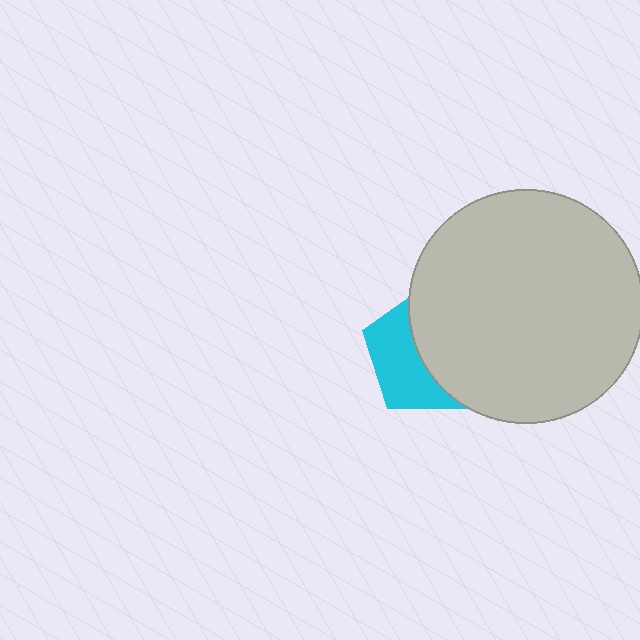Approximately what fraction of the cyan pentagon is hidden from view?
Roughly 55% of the cyan pentagon is hidden behind the light gray circle.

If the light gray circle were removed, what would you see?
You would see the complete cyan pentagon.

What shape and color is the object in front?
The object in front is a light gray circle.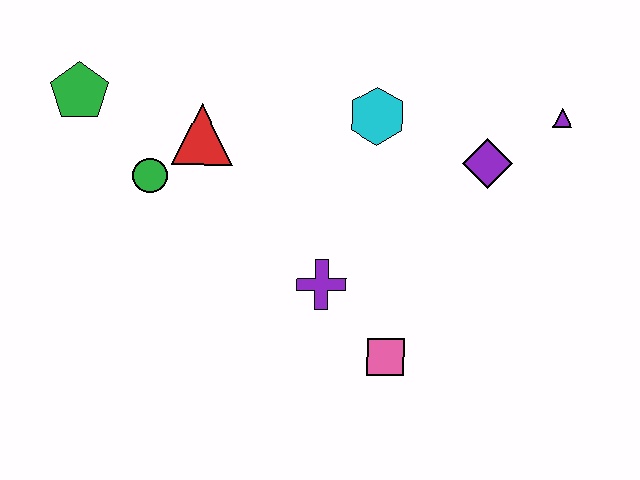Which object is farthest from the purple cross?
The green pentagon is farthest from the purple cross.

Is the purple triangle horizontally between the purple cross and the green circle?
No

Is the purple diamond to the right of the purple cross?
Yes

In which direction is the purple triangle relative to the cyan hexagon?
The purple triangle is to the right of the cyan hexagon.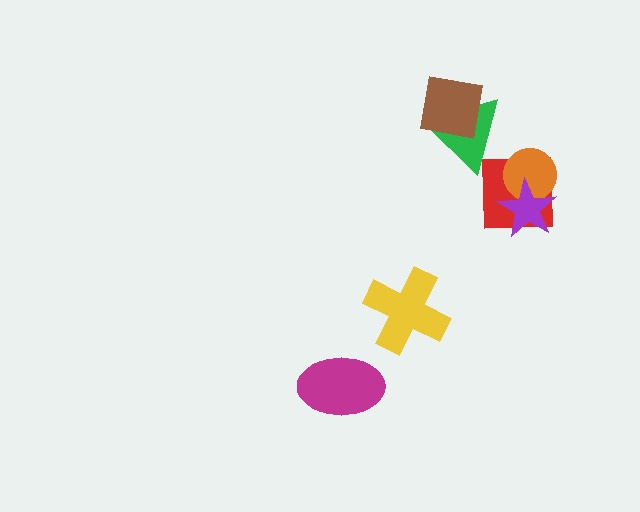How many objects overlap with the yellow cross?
0 objects overlap with the yellow cross.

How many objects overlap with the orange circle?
2 objects overlap with the orange circle.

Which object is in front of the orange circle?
The purple star is in front of the orange circle.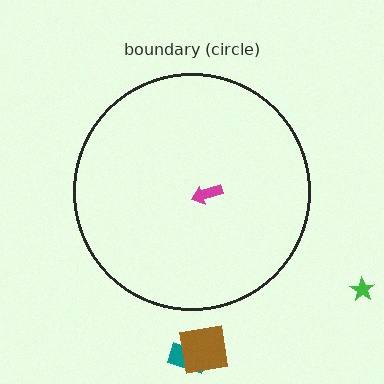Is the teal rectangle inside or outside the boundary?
Outside.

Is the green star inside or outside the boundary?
Outside.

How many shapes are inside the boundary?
1 inside, 3 outside.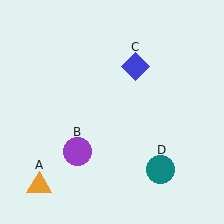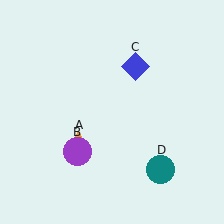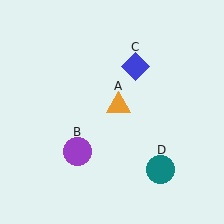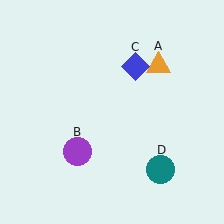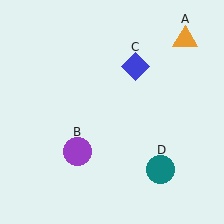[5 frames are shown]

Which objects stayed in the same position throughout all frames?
Purple circle (object B) and blue diamond (object C) and teal circle (object D) remained stationary.